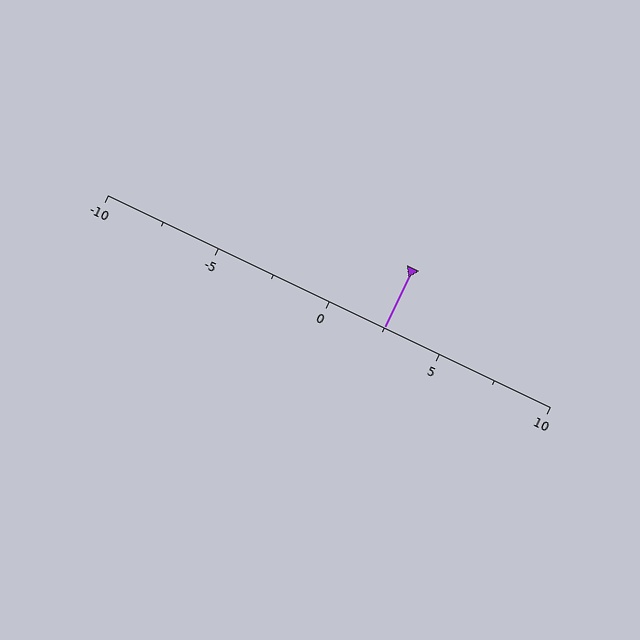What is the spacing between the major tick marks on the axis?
The major ticks are spaced 5 apart.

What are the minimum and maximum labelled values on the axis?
The axis runs from -10 to 10.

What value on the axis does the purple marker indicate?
The marker indicates approximately 2.5.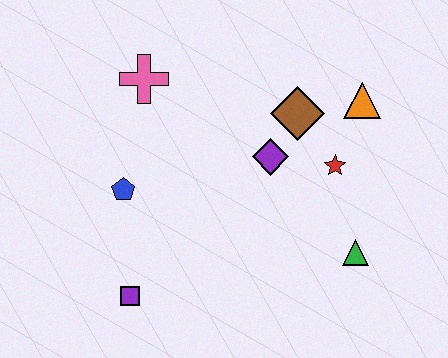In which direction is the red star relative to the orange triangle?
The red star is below the orange triangle.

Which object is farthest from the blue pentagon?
The orange triangle is farthest from the blue pentagon.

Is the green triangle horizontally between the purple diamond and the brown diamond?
No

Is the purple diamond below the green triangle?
No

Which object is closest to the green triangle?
The red star is closest to the green triangle.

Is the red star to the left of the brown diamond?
No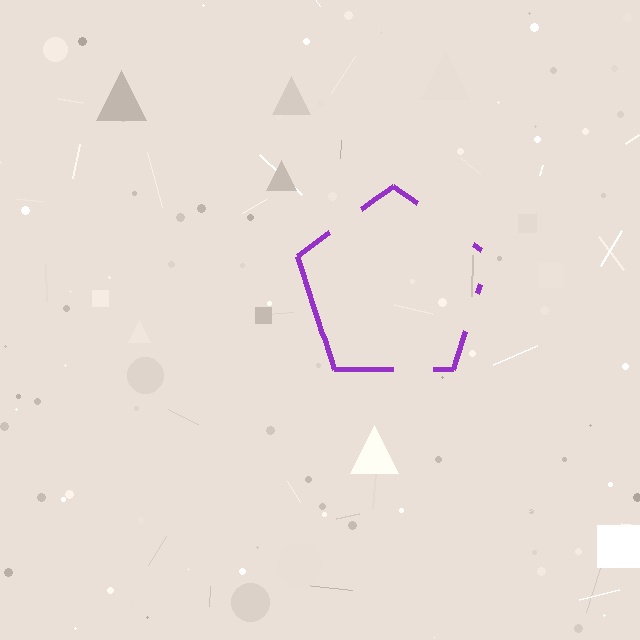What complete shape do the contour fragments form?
The contour fragments form a pentagon.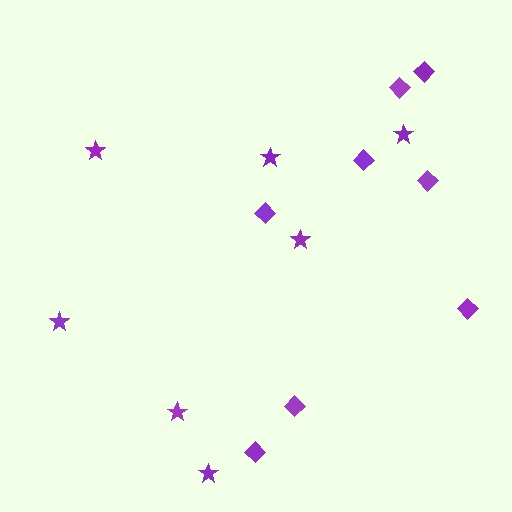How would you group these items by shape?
There are 2 groups: one group of diamonds (8) and one group of stars (7).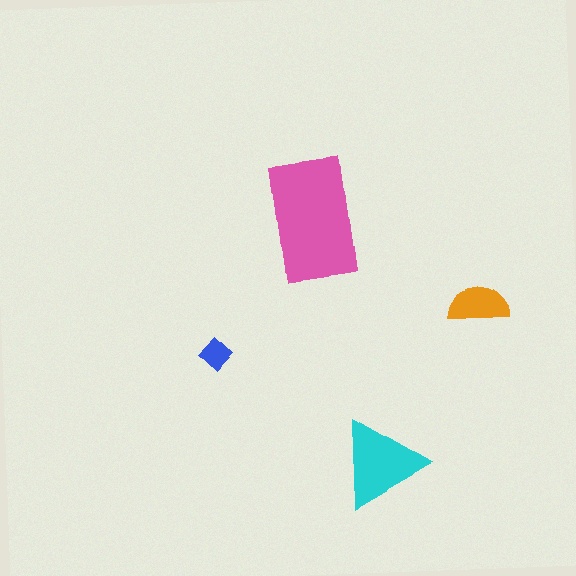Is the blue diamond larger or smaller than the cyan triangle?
Smaller.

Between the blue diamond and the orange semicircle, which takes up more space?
The orange semicircle.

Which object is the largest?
The pink rectangle.